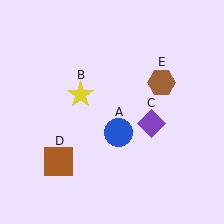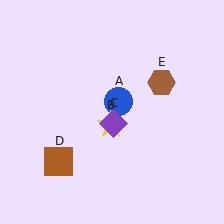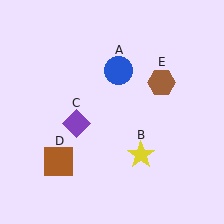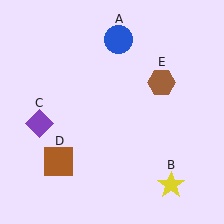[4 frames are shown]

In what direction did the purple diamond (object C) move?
The purple diamond (object C) moved left.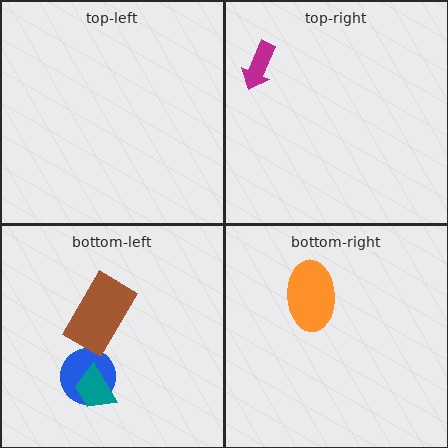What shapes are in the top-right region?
The magenta arrow.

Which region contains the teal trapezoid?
The bottom-left region.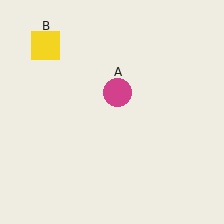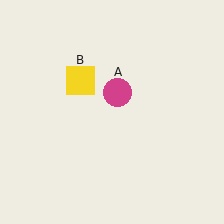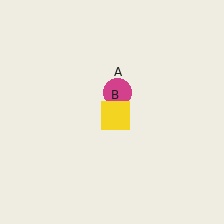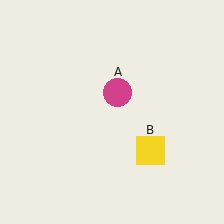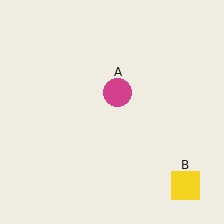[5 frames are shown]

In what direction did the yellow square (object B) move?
The yellow square (object B) moved down and to the right.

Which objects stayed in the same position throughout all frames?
Magenta circle (object A) remained stationary.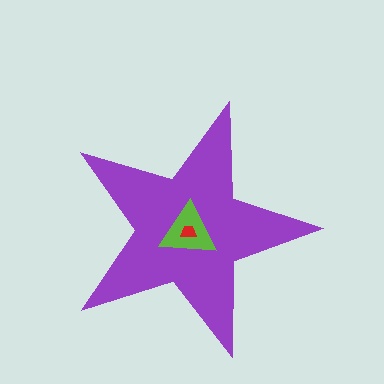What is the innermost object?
The red trapezoid.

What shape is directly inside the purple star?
The lime triangle.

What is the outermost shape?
The purple star.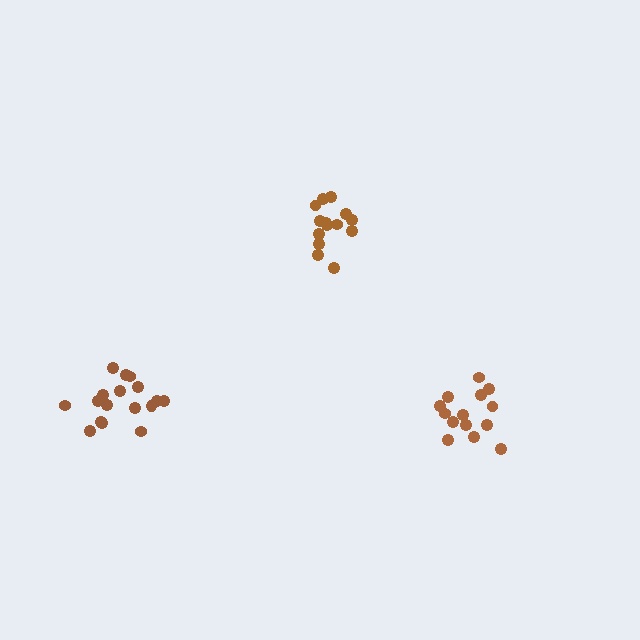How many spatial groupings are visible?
There are 3 spatial groupings.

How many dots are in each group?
Group 1: 14 dots, Group 2: 14 dots, Group 3: 17 dots (45 total).